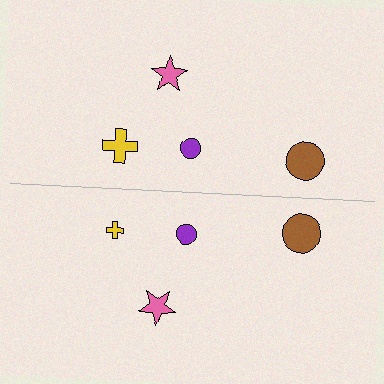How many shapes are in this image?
There are 8 shapes in this image.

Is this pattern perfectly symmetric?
No, the pattern is not perfectly symmetric. The yellow cross on the bottom side has a different size than its mirror counterpart.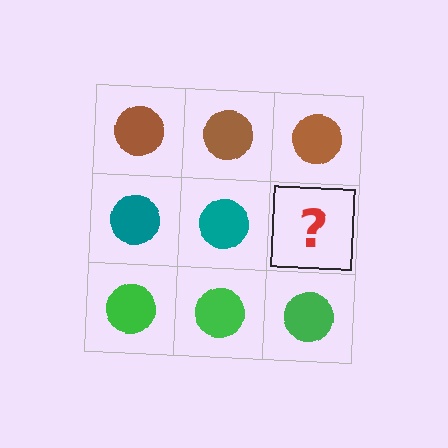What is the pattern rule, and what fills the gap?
The rule is that each row has a consistent color. The gap should be filled with a teal circle.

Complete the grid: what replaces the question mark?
The question mark should be replaced with a teal circle.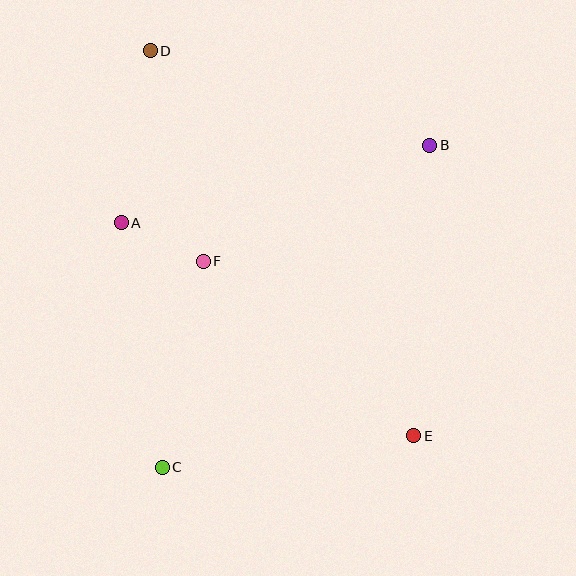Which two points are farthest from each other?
Points D and E are farthest from each other.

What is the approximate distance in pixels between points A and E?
The distance between A and E is approximately 362 pixels.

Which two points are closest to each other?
Points A and F are closest to each other.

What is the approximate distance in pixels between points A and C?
The distance between A and C is approximately 248 pixels.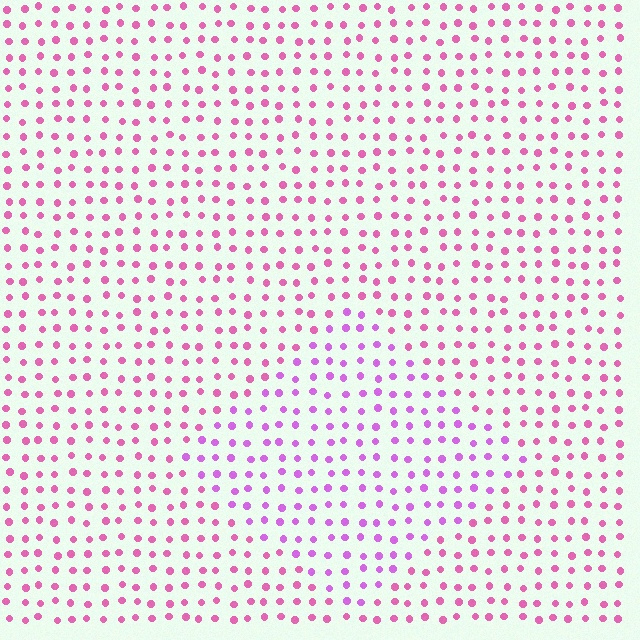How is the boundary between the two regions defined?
The boundary is defined purely by a slight shift in hue (about 30 degrees). Spacing, size, and orientation are identical on both sides.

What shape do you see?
I see a diamond.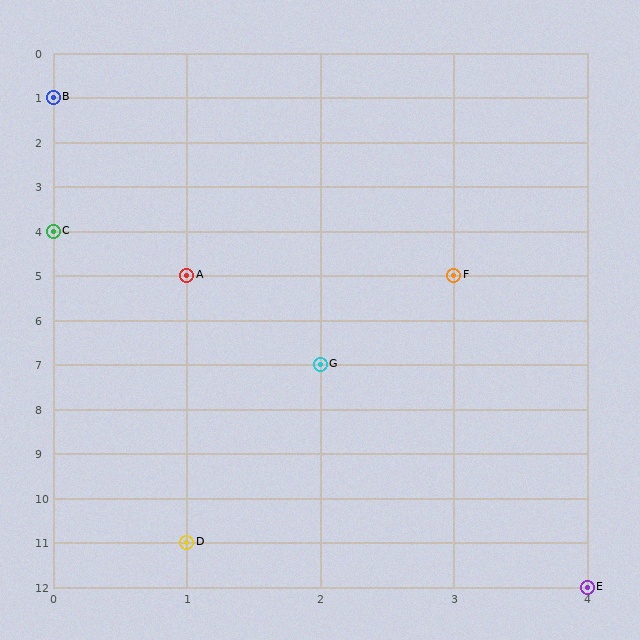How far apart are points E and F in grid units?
Points E and F are 1 column and 7 rows apart (about 7.1 grid units diagonally).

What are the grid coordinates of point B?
Point B is at grid coordinates (0, 1).